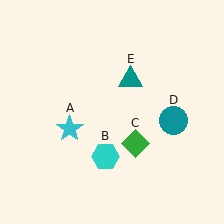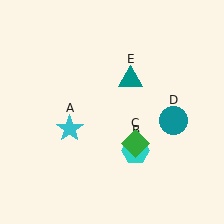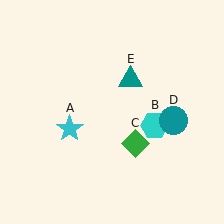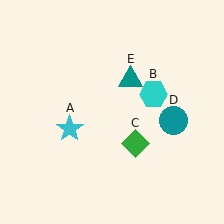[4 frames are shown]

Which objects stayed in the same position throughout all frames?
Cyan star (object A) and green diamond (object C) and teal circle (object D) and teal triangle (object E) remained stationary.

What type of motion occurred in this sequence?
The cyan hexagon (object B) rotated counterclockwise around the center of the scene.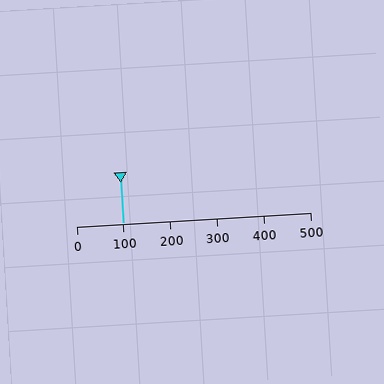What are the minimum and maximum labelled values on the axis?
The axis runs from 0 to 500.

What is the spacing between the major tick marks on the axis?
The major ticks are spaced 100 apart.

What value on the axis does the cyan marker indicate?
The marker indicates approximately 100.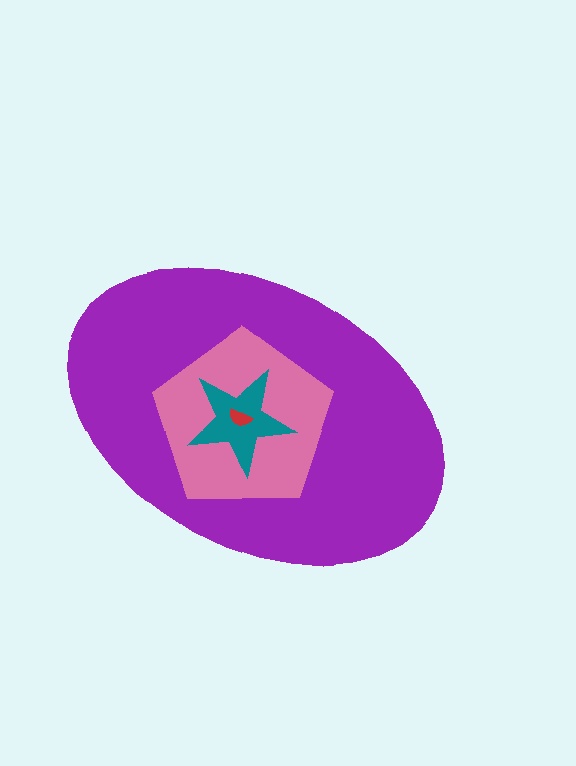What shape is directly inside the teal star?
The red semicircle.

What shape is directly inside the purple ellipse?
The pink pentagon.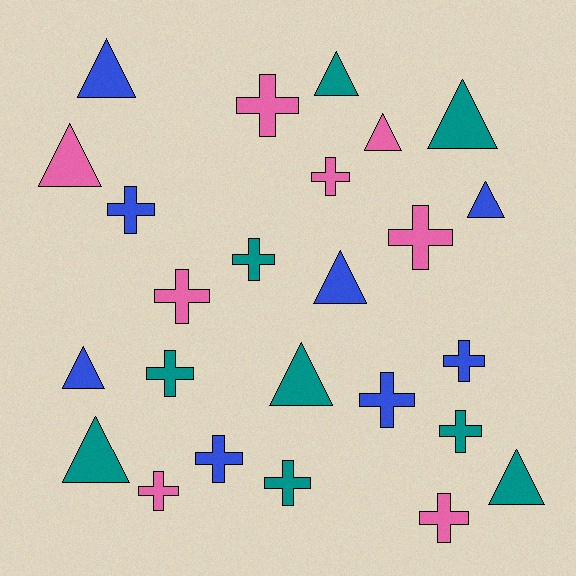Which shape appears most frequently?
Cross, with 14 objects.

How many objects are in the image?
There are 25 objects.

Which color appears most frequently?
Teal, with 9 objects.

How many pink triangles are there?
There are 2 pink triangles.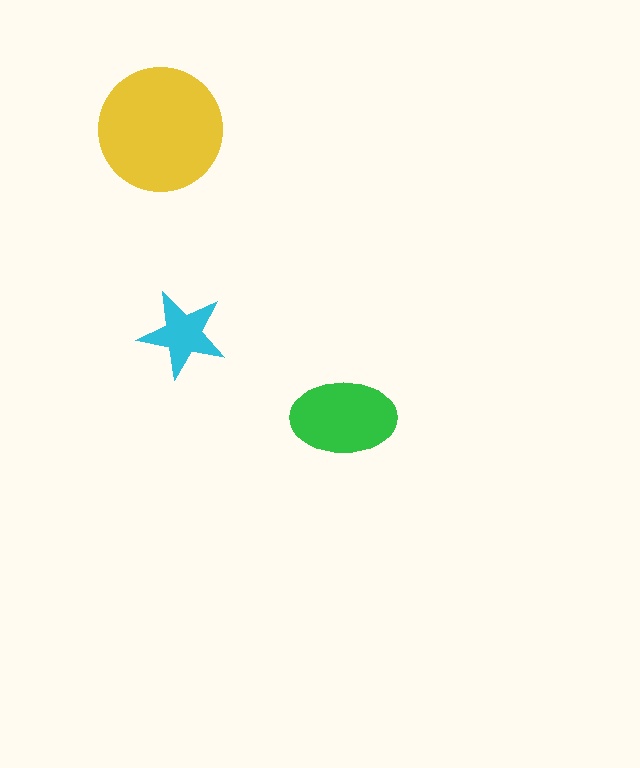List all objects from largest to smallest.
The yellow circle, the green ellipse, the cyan star.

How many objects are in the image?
There are 3 objects in the image.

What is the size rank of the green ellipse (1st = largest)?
2nd.